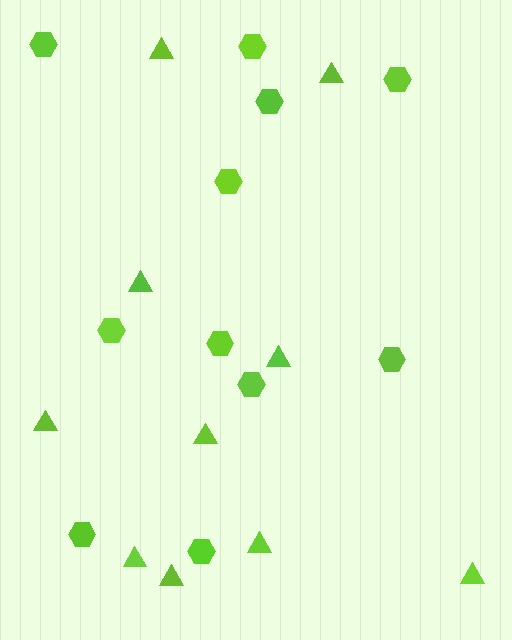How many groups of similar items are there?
There are 2 groups: one group of hexagons (11) and one group of triangles (10).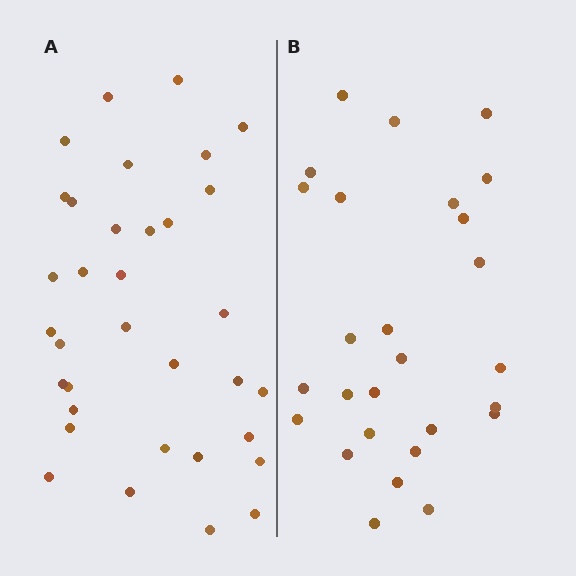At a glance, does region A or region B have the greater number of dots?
Region A (the left region) has more dots.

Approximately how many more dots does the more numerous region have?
Region A has roughly 8 or so more dots than region B.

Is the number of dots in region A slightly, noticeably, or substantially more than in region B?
Region A has noticeably more, but not dramatically so. The ratio is roughly 1.3 to 1.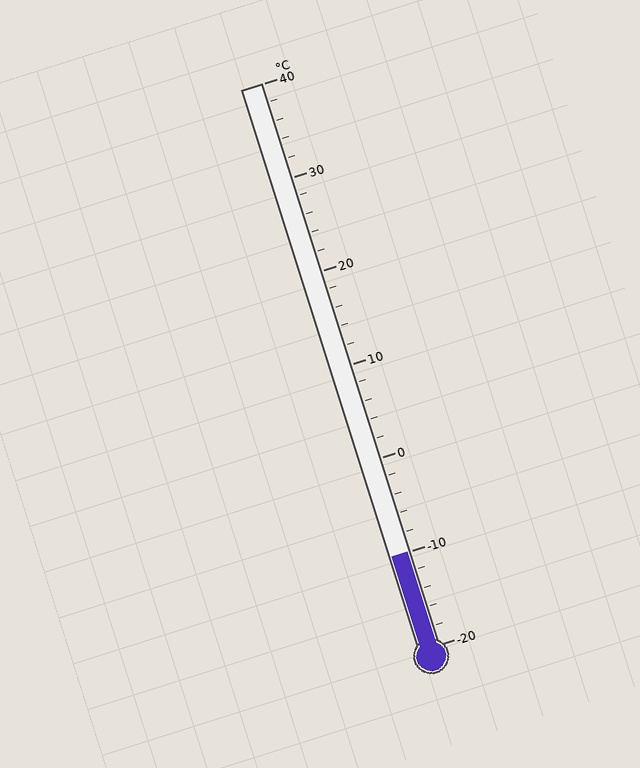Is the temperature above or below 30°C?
The temperature is below 30°C.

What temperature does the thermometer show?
The thermometer shows approximately -10°C.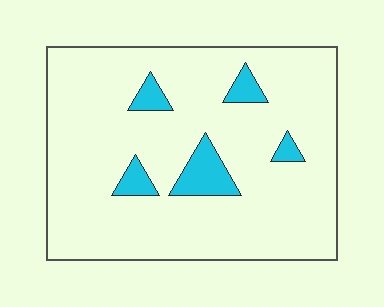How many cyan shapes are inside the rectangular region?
5.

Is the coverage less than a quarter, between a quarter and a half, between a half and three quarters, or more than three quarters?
Less than a quarter.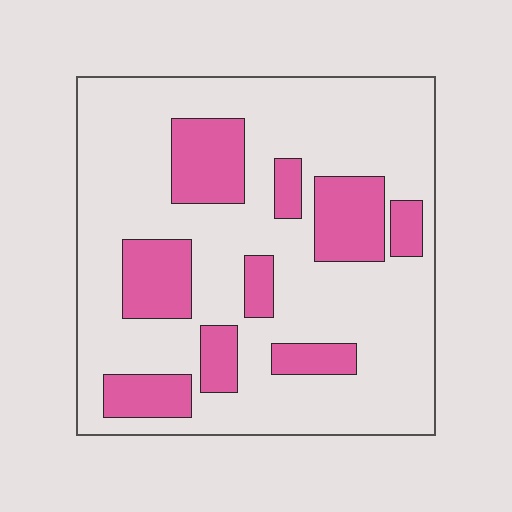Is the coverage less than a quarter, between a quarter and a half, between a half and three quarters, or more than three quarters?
Between a quarter and a half.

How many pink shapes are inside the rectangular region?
9.